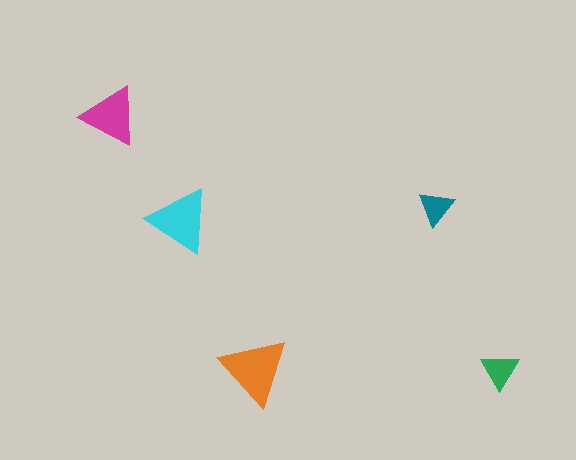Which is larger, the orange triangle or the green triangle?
The orange one.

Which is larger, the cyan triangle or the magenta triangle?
The cyan one.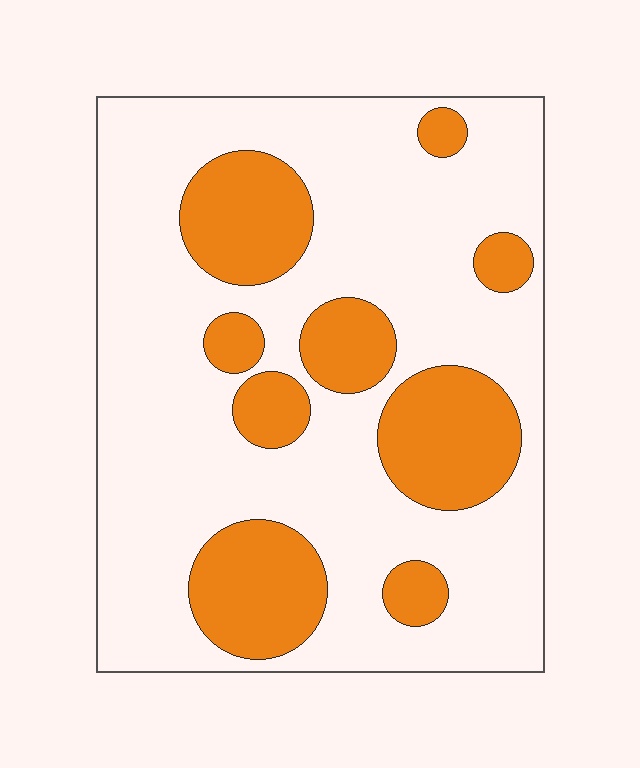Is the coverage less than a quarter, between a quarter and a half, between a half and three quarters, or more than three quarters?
Between a quarter and a half.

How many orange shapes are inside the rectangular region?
9.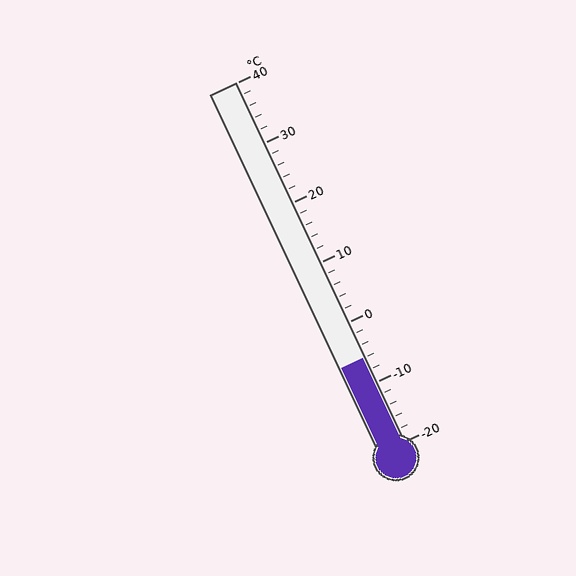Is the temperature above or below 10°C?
The temperature is below 10°C.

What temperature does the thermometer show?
The thermometer shows approximately -6°C.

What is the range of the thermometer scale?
The thermometer scale ranges from -20°C to 40°C.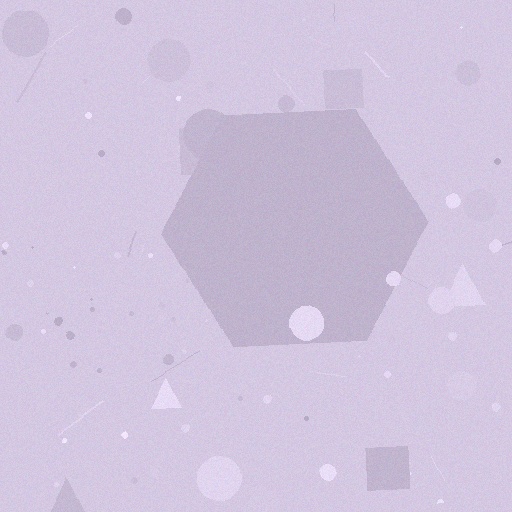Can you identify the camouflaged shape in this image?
The camouflaged shape is a hexagon.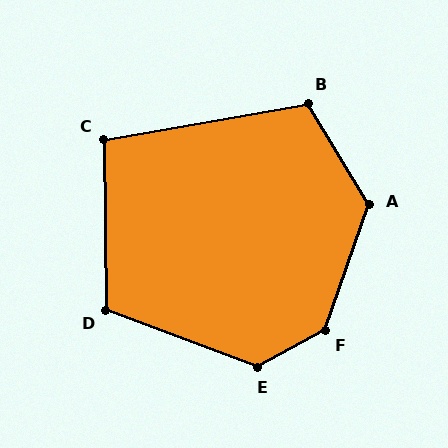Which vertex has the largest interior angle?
F, at approximately 138 degrees.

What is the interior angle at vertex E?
Approximately 131 degrees (obtuse).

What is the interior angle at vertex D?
Approximately 111 degrees (obtuse).